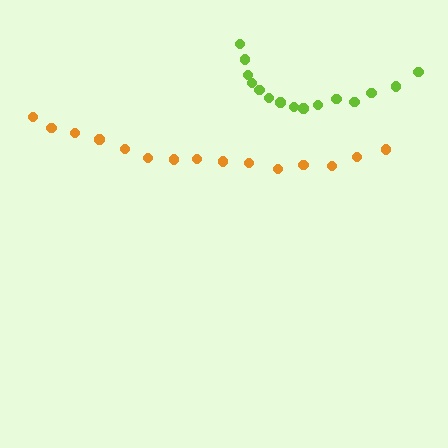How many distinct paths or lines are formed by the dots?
There are 2 distinct paths.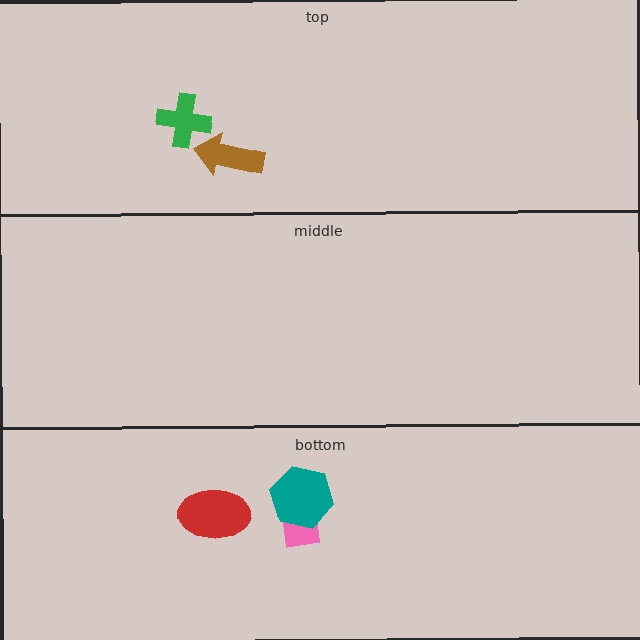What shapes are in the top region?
The brown arrow, the green cross.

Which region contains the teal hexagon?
The bottom region.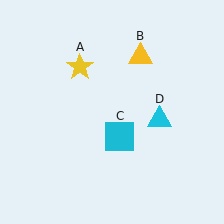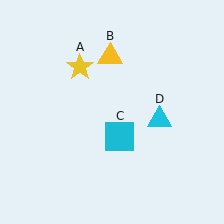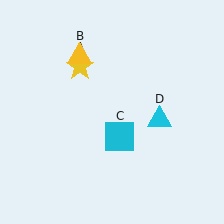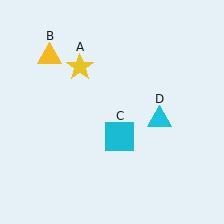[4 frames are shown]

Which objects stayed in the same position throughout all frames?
Yellow star (object A) and cyan square (object C) and cyan triangle (object D) remained stationary.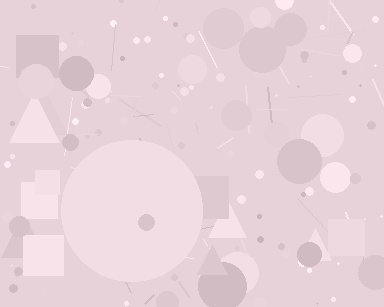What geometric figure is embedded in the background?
A circle is embedded in the background.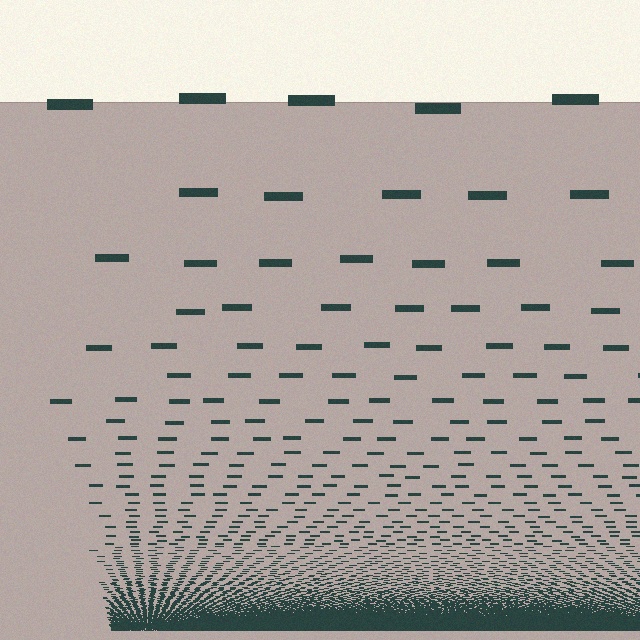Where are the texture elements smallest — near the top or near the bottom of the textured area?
Near the bottom.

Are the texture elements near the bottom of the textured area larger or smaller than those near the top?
Smaller. The gradient is inverted — elements near the bottom are smaller and denser.